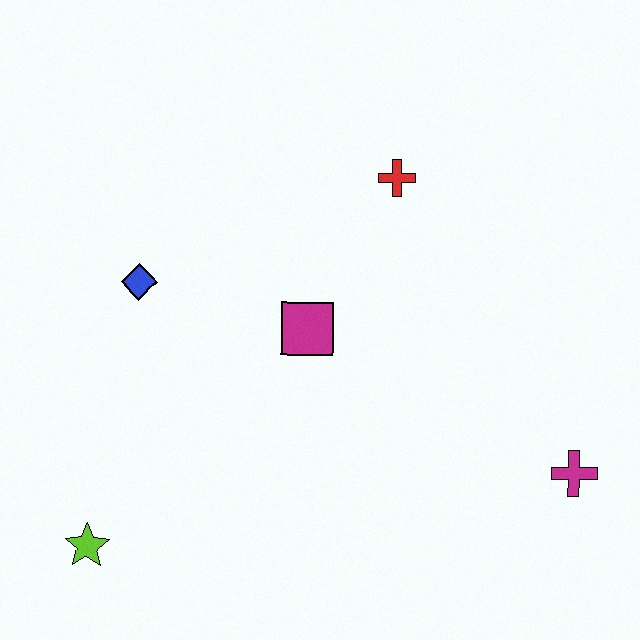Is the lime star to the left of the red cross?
Yes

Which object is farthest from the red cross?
The lime star is farthest from the red cross.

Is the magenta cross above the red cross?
No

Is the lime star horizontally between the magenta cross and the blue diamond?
No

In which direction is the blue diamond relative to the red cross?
The blue diamond is to the left of the red cross.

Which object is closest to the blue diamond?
The magenta square is closest to the blue diamond.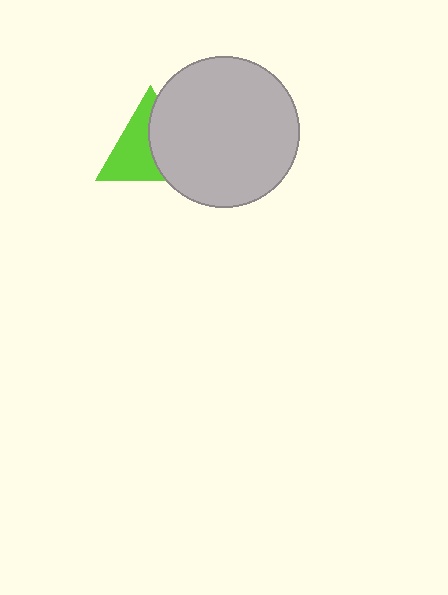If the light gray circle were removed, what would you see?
You would see the complete lime triangle.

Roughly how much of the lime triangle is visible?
About half of it is visible (roughly 54%).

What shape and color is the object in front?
The object in front is a light gray circle.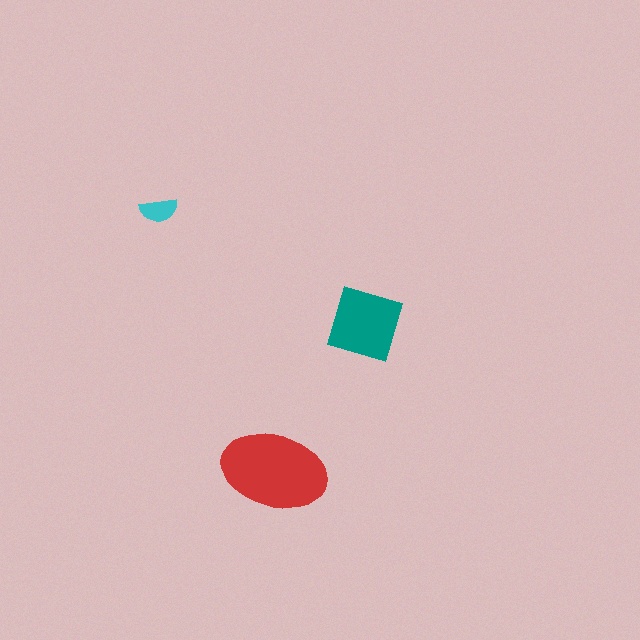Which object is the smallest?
The cyan semicircle.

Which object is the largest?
The red ellipse.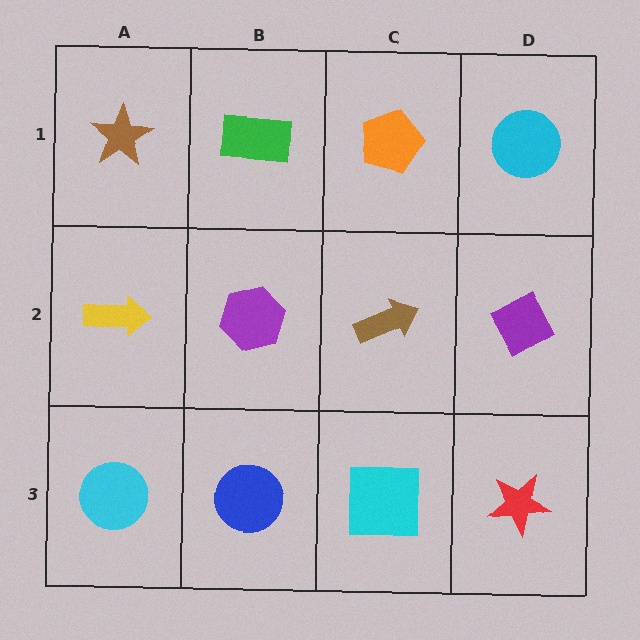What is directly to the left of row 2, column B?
A yellow arrow.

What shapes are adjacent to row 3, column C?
A brown arrow (row 2, column C), a blue circle (row 3, column B), a red star (row 3, column D).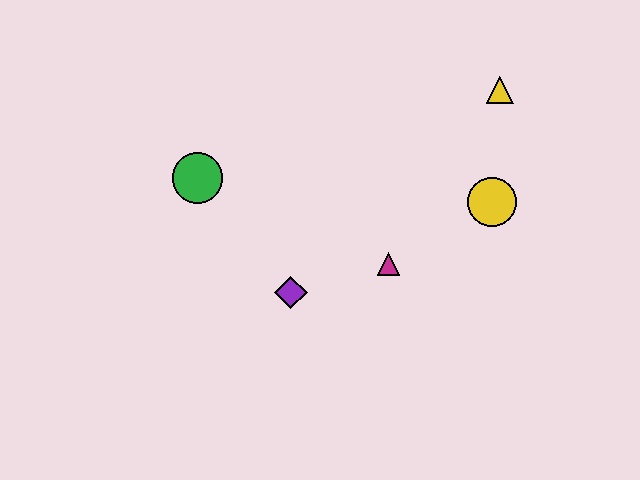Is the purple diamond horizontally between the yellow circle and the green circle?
Yes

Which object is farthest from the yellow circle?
The green circle is farthest from the yellow circle.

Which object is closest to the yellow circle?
The yellow triangle is closest to the yellow circle.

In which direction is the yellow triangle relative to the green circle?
The yellow triangle is to the right of the green circle.